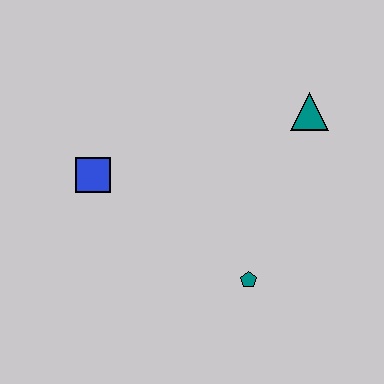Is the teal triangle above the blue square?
Yes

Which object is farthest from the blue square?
The teal triangle is farthest from the blue square.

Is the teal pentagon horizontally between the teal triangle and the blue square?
Yes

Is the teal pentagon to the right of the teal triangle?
No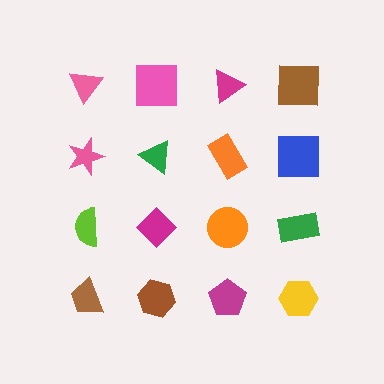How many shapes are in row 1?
4 shapes.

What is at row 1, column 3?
A magenta triangle.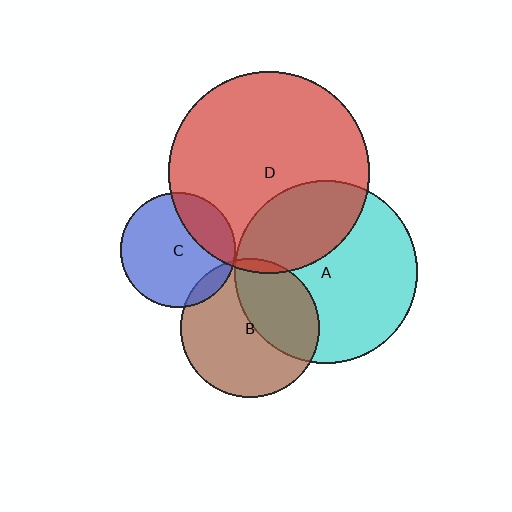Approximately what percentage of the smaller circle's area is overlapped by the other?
Approximately 10%.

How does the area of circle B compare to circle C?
Approximately 1.5 times.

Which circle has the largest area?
Circle D (red).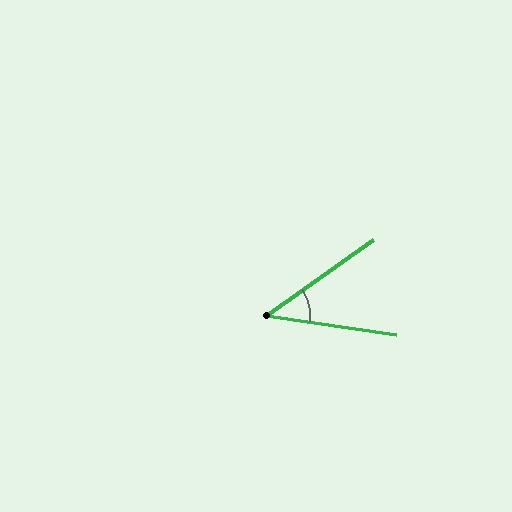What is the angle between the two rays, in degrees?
Approximately 43 degrees.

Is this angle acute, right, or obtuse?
It is acute.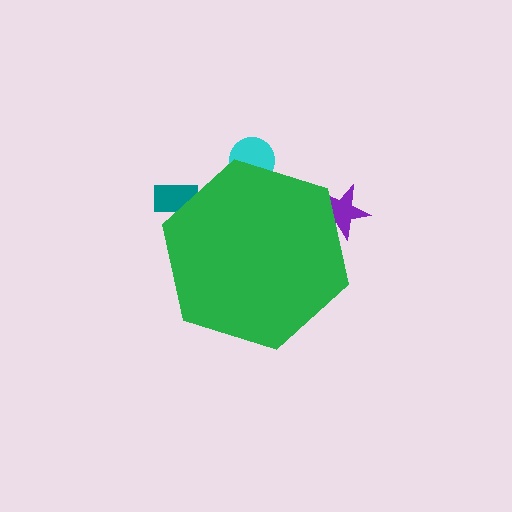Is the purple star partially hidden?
Yes, the purple star is partially hidden behind the green hexagon.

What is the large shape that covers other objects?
A green hexagon.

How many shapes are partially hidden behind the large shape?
3 shapes are partially hidden.